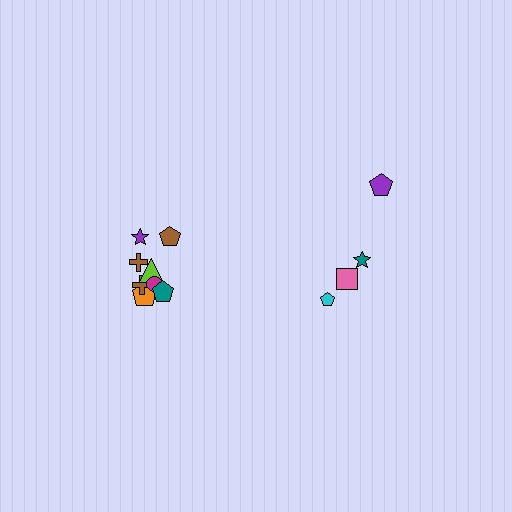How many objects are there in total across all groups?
There are 12 objects.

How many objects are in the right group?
There are 4 objects.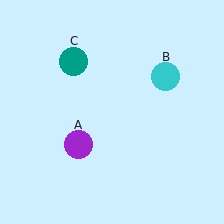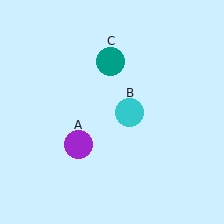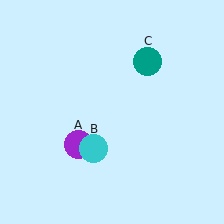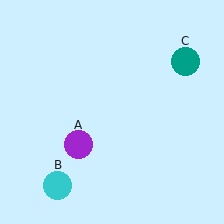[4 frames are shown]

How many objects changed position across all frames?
2 objects changed position: cyan circle (object B), teal circle (object C).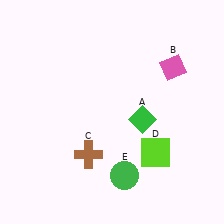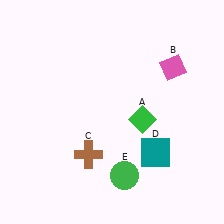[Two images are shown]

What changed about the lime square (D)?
In Image 1, D is lime. In Image 2, it changed to teal.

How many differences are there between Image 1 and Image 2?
There is 1 difference between the two images.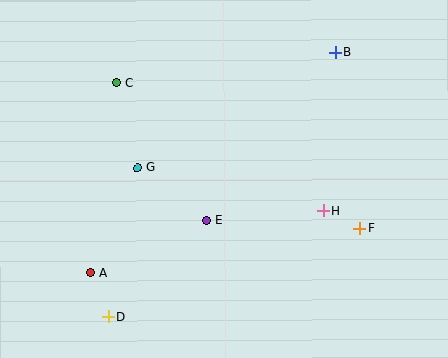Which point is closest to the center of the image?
Point E at (207, 221) is closest to the center.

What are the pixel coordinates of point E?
Point E is at (207, 221).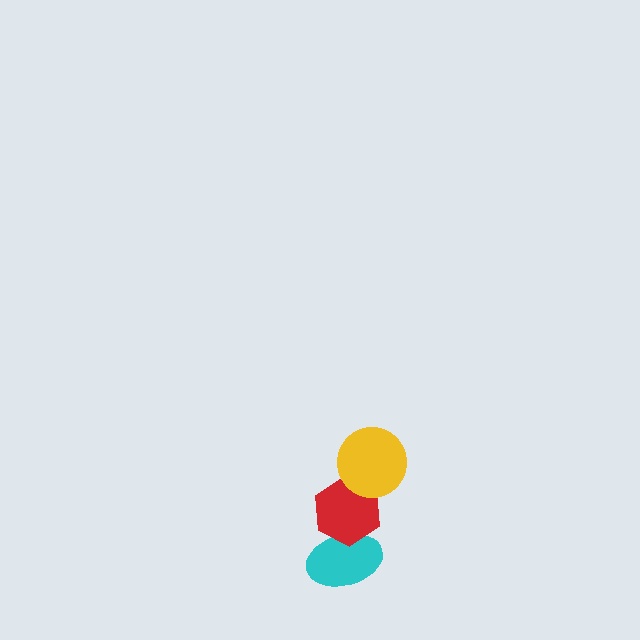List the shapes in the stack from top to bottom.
From top to bottom: the yellow circle, the red hexagon, the cyan ellipse.